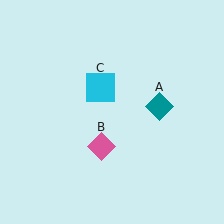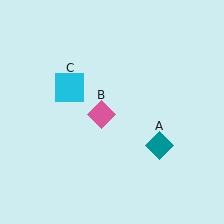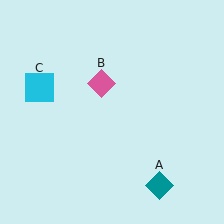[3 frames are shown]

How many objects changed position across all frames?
3 objects changed position: teal diamond (object A), pink diamond (object B), cyan square (object C).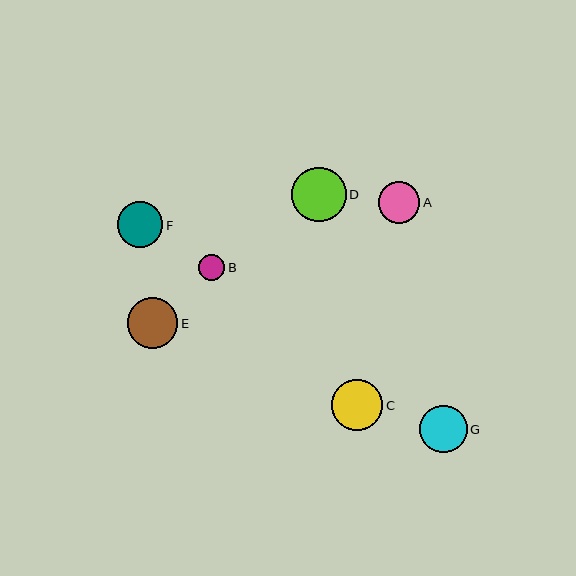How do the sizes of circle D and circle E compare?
Circle D and circle E are approximately the same size.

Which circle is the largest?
Circle D is the largest with a size of approximately 55 pixels.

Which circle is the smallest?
Circle B is the smallest with a size of approximately 27 pixels.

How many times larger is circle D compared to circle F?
Circle D is approximately 1.2 times the size of circle F.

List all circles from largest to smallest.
From largest to smallest: D, C, E, G, F, A, B.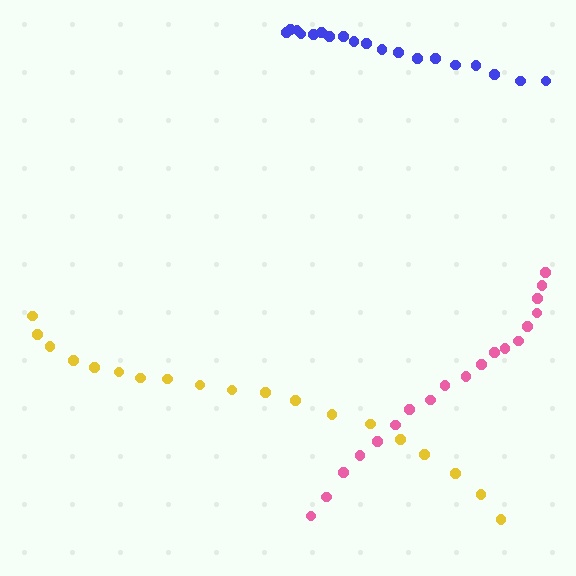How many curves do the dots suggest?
There are 3 distinct paths.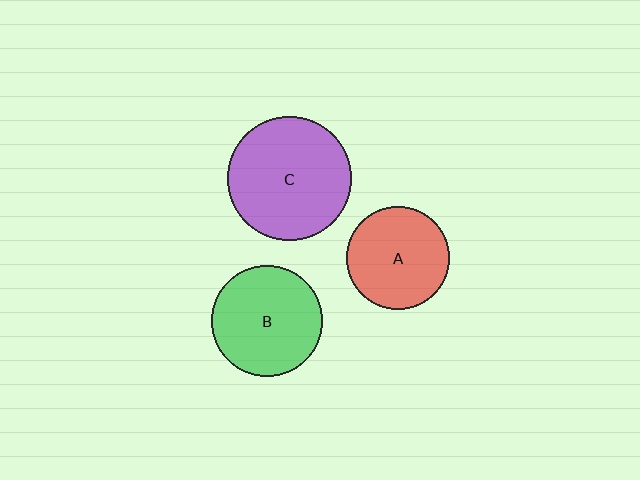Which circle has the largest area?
Circle C (purple).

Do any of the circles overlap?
No, none of the circles overlap.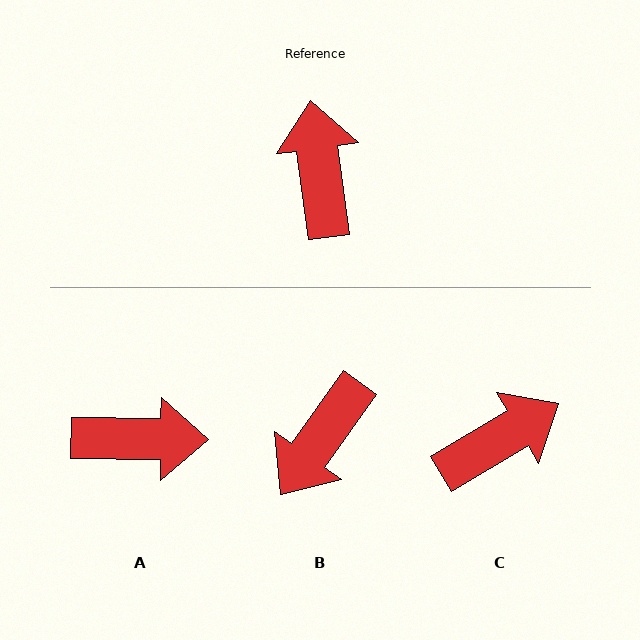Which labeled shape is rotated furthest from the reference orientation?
B, about 137 degrees away.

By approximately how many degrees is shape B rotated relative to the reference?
Approximately 137 degrees counter-clockwise.